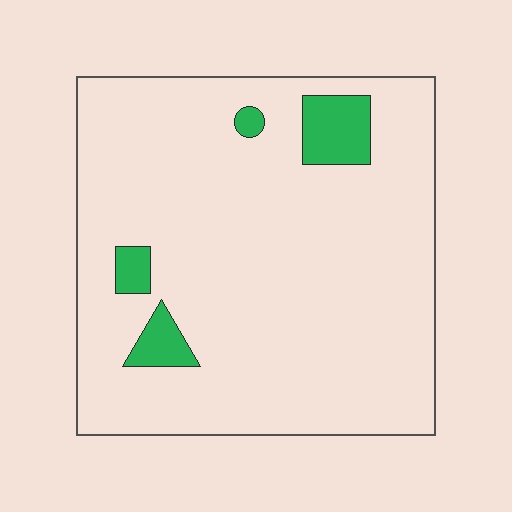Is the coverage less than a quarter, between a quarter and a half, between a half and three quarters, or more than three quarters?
Less than a quarter.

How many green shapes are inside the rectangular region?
4.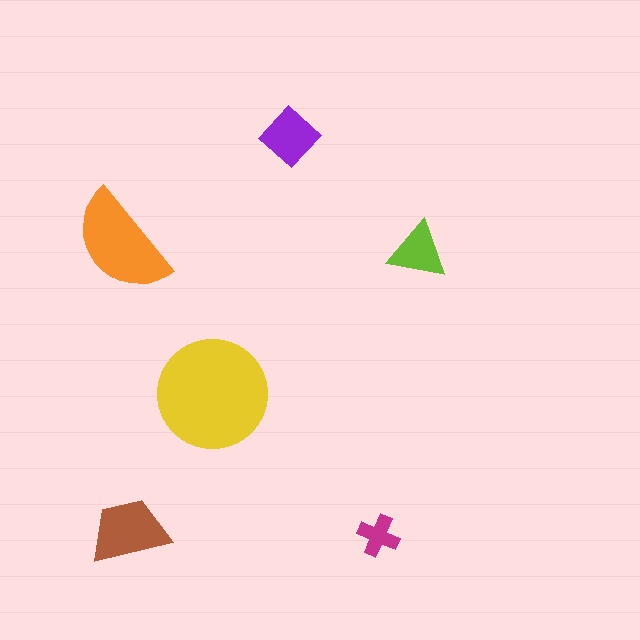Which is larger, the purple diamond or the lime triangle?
The purple diamond.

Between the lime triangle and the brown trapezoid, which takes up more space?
The brown trapezoid.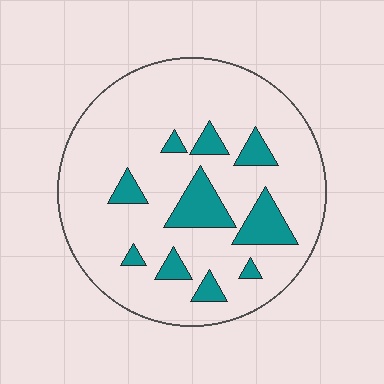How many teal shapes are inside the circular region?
10.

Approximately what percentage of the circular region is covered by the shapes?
Approximately 15%.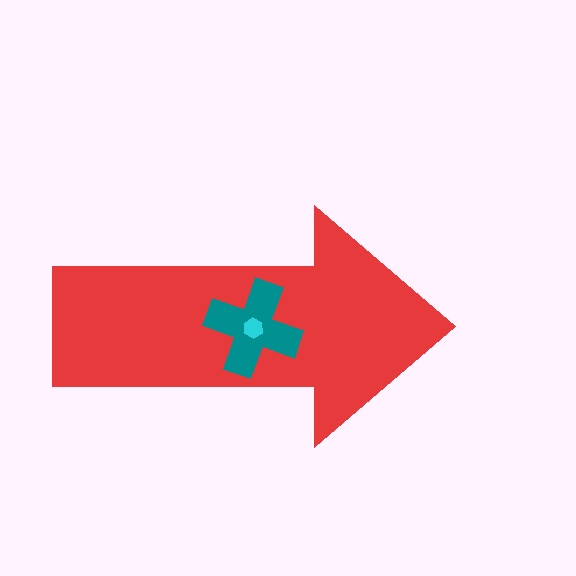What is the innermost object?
The cyan hexagon.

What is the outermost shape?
The red arrow.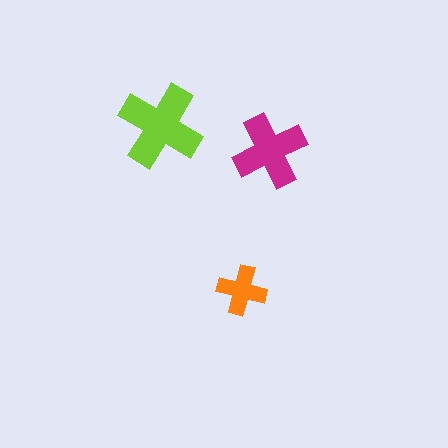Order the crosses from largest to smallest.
the lime one, the magenta one, the orange one.